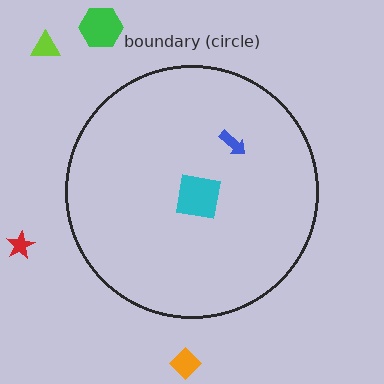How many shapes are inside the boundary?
2 inside, 4 outside.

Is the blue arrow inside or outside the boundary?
Inside.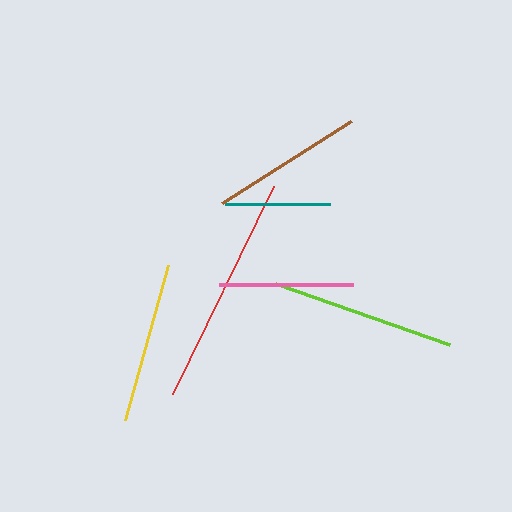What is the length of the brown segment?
The brown segment is approximately 152 pixels long.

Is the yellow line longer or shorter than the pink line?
The yellow line is longer than the pink line.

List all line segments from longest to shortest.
From longest to shortest: red, lime, yellow, brown, pink, teal.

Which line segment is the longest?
The red line is the longest at approximately 232 pixels.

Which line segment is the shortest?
The teal line is the shortest at approximately 105 pixels.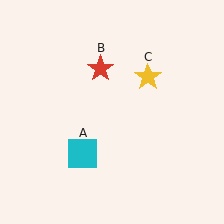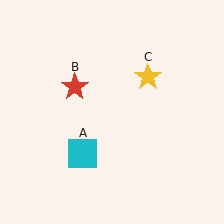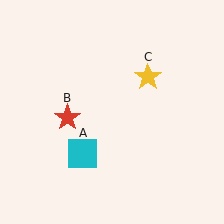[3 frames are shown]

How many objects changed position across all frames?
1 object changed position: red star (object B).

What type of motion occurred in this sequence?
The red star (object B) rotated counterclockwise around the center of the scene.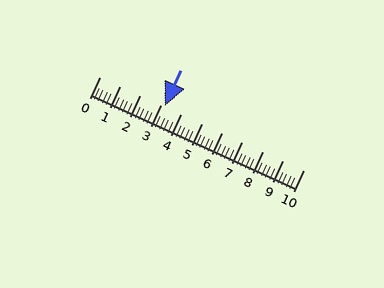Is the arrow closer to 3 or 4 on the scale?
The arrow is closer to 3.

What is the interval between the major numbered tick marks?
The major tick marks are spaced 1 units apart.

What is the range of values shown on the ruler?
The ruler shows values from 0 to 10.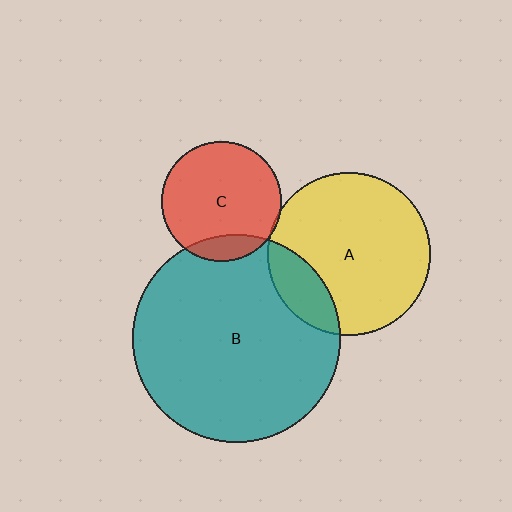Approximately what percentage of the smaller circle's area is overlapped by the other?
Approximately 5%.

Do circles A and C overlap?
Yes.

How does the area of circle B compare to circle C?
Approximately 3.0 times.